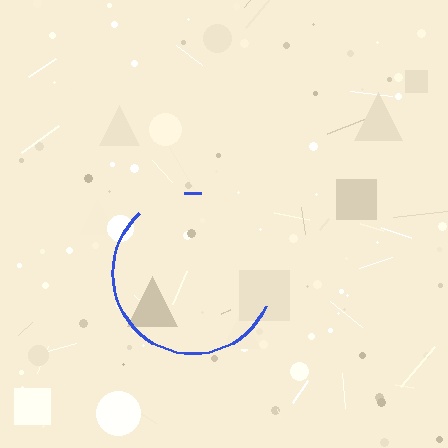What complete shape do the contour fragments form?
The contour fragments form a circle.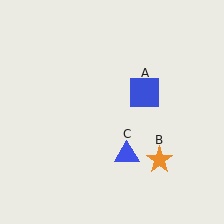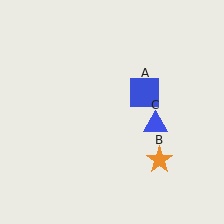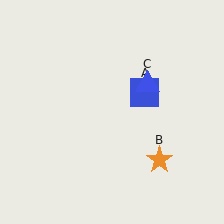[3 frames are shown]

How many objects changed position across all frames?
1 object changed position: blue triangle (object C).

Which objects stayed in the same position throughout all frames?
Blue square (object A) and orange star (object B) remained stationary.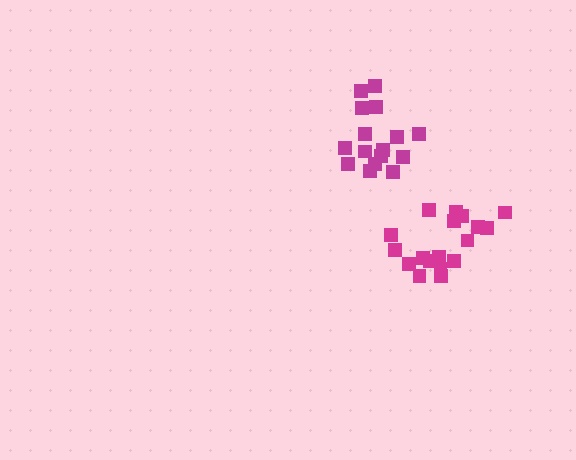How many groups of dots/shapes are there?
There are 2 groups.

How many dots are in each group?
Group 1: 16 dots, Group 2: 19 dots (35 total).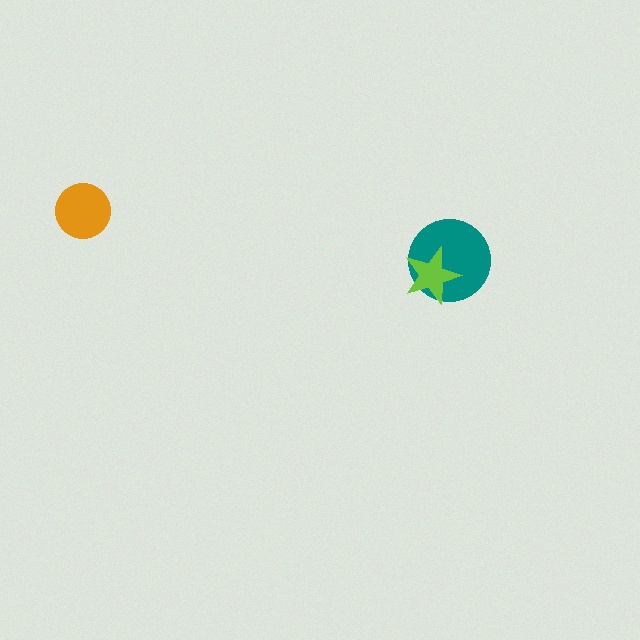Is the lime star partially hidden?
No, no other shape covers it.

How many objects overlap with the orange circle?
0 objects overlap with the orange circle.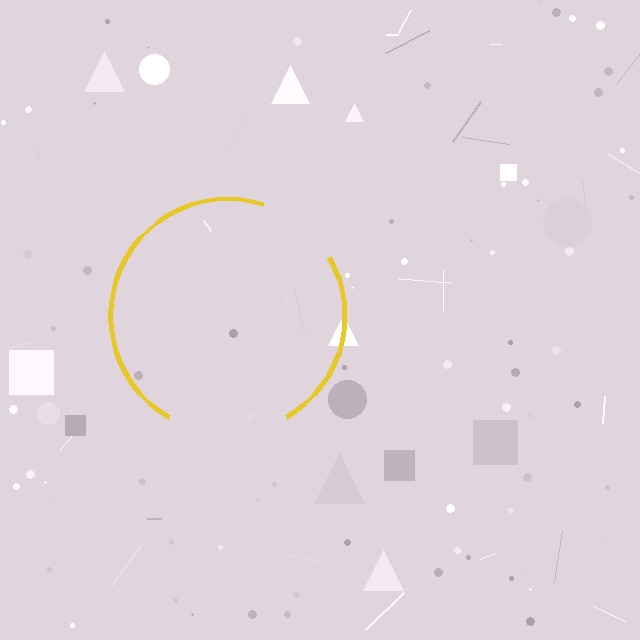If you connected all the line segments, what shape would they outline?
They would outline a circle.